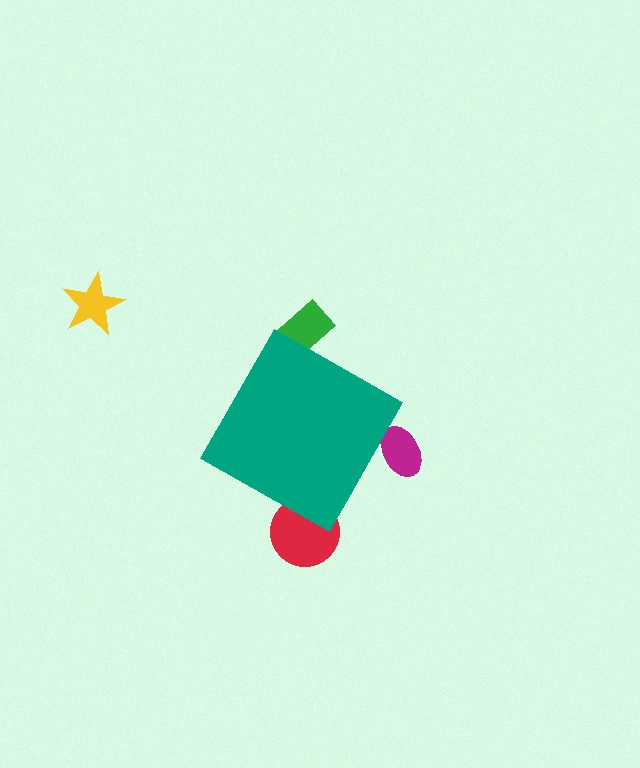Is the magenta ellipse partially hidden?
Yes, the magenta ellipse is partially hidden behind the teal diamond.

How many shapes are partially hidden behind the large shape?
3 shapes are partially hidden.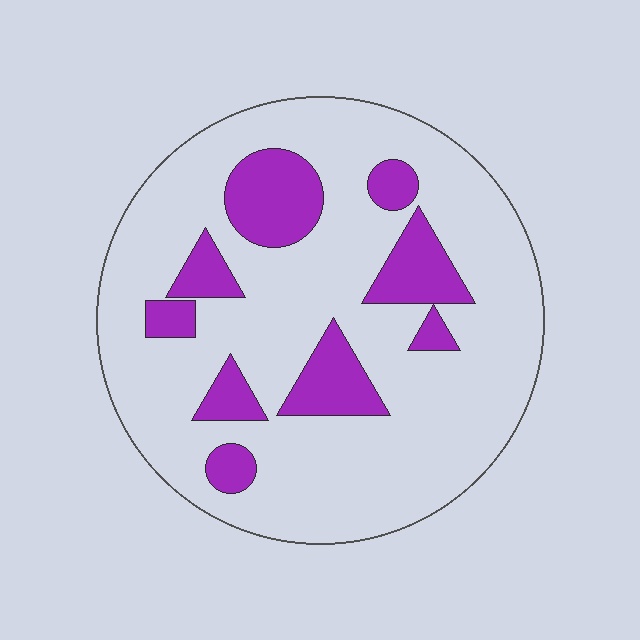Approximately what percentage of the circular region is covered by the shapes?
Approximately 20%.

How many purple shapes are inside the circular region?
9.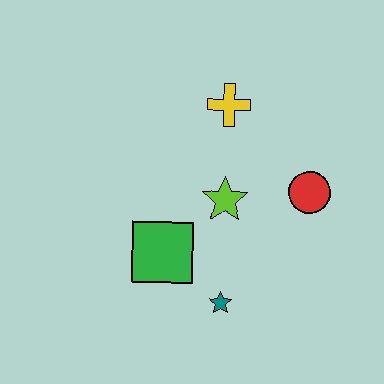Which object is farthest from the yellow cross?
The teal star is farthest from the yellow cross.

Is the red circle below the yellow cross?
Yes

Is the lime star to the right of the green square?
Yes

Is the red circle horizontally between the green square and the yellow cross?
No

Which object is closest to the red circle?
The lime star is closest to the red circle.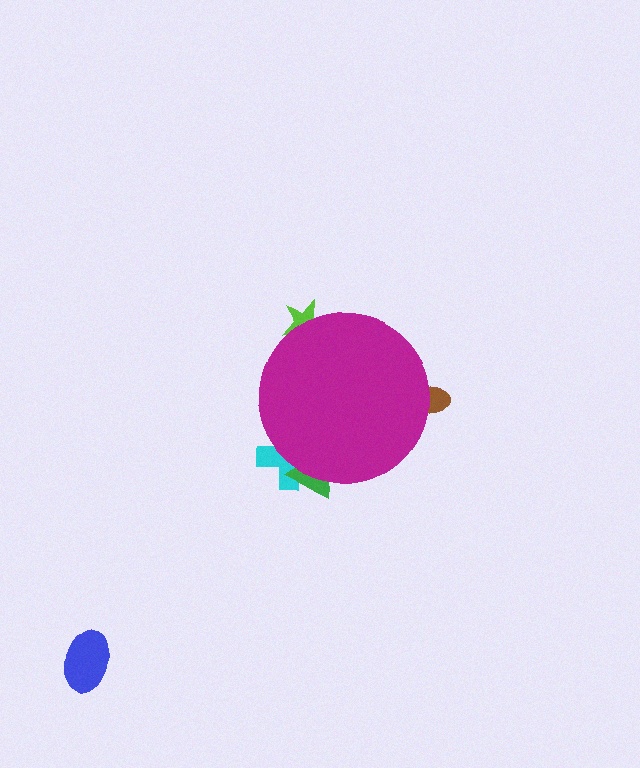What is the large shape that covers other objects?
A magenta circle.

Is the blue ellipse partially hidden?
No, the blue ellipse is fully visible.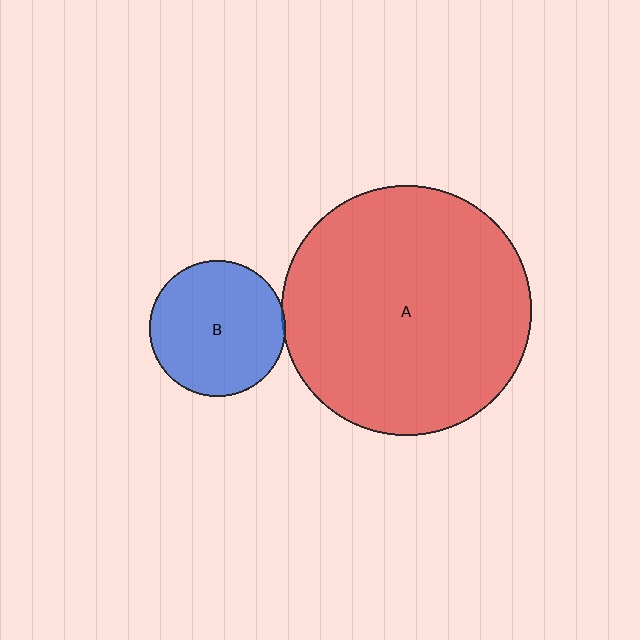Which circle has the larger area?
Circle A (red).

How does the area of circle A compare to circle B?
Approximately 3.4 times.